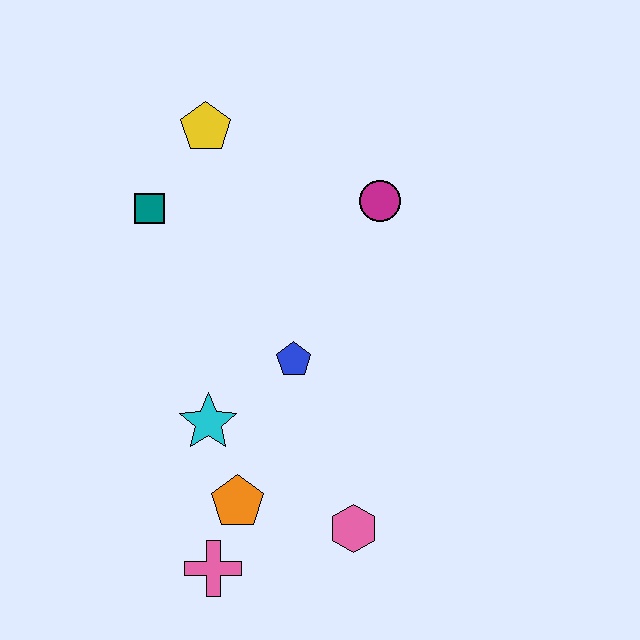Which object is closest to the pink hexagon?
The orange pentagon is closest to the pink hexagon.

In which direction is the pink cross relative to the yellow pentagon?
The pink cross is below the yellow pentagon.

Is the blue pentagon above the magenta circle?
No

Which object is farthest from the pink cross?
The yellow pentagon is farthest from the pink cross.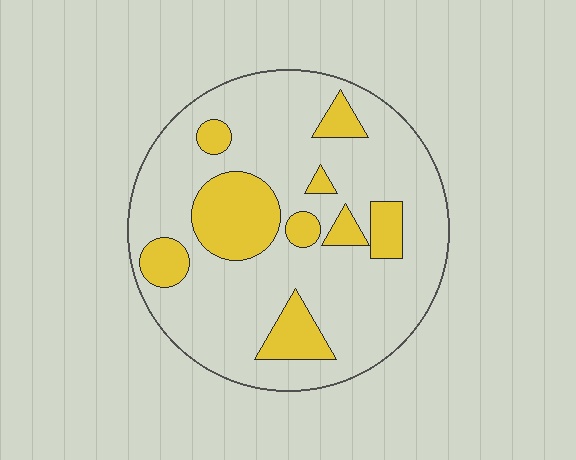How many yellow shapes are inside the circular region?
9.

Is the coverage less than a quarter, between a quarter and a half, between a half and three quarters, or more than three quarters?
Less than a quarter.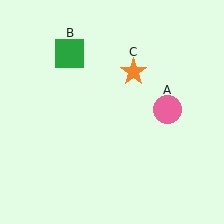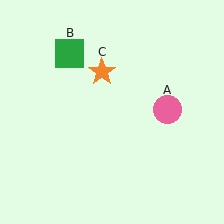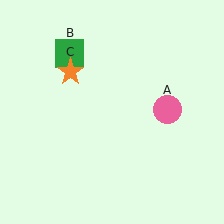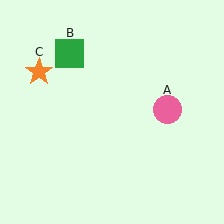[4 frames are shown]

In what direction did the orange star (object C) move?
The orange star (object C) moved left.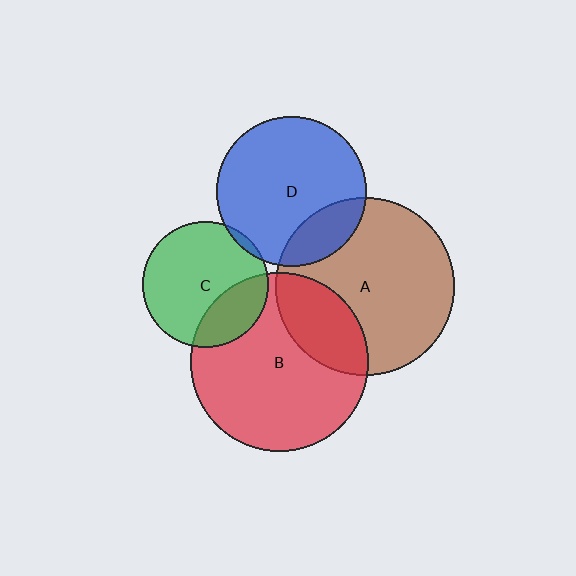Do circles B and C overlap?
Yes.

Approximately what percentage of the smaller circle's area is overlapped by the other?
Approximately 25%.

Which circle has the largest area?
Circle B (red).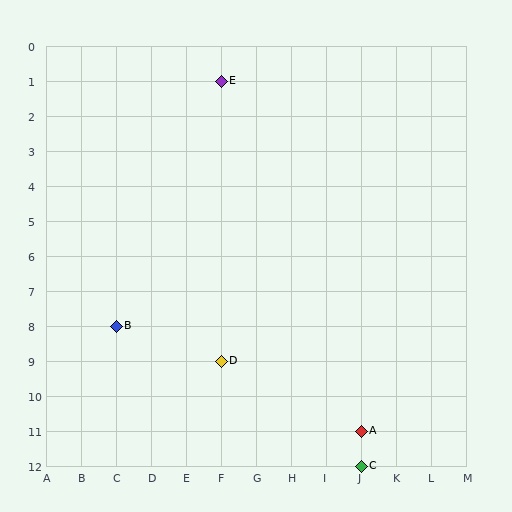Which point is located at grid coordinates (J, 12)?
Point C is at (J, 12).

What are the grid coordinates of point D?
Point D is at grid coordinates (F, 9).